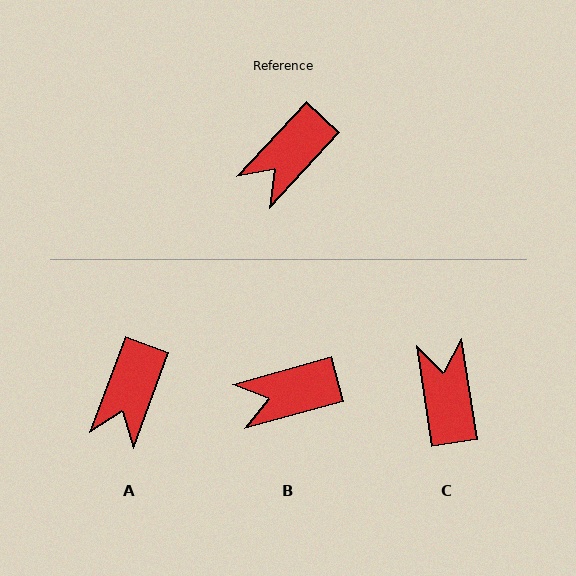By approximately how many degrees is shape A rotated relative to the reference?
Approximately 23 degrees counter-clockwise.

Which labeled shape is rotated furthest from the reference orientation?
C, about 128 degrees away.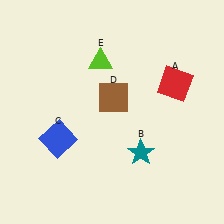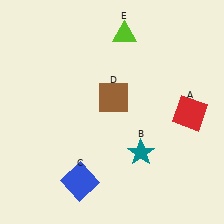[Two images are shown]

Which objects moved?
The objects that moved are: the red square (A), the blue square (C), the lime triangle (E).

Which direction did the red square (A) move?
The red square (A) moved down.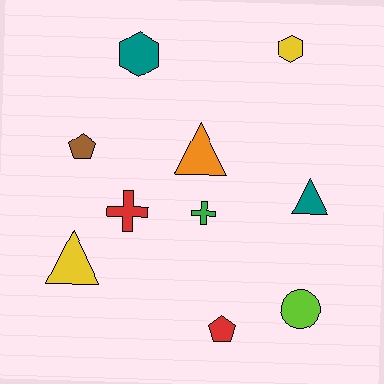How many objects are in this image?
There are 10 objects.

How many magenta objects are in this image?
There are no magenta objects.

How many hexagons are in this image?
There are 2 hexagons.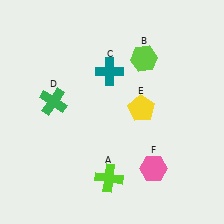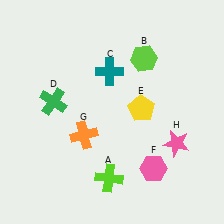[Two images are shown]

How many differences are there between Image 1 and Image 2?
There are 2 differences between the two images.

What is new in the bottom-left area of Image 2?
An orange cross (G) was added in the bottom-left area of Image 2.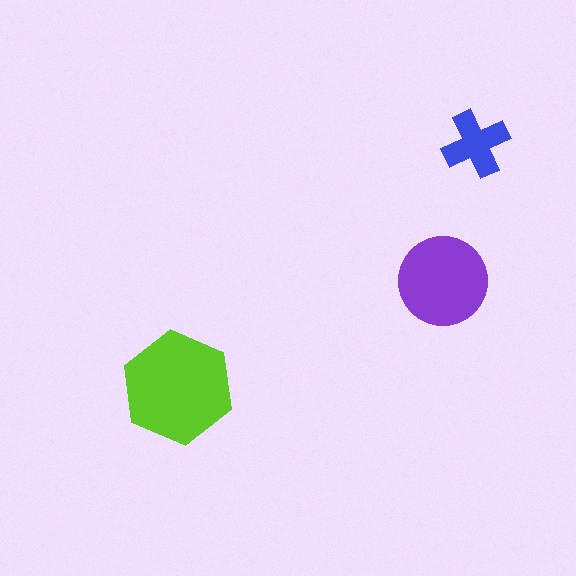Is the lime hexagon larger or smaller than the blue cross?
Larger.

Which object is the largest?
The lime hexagon.